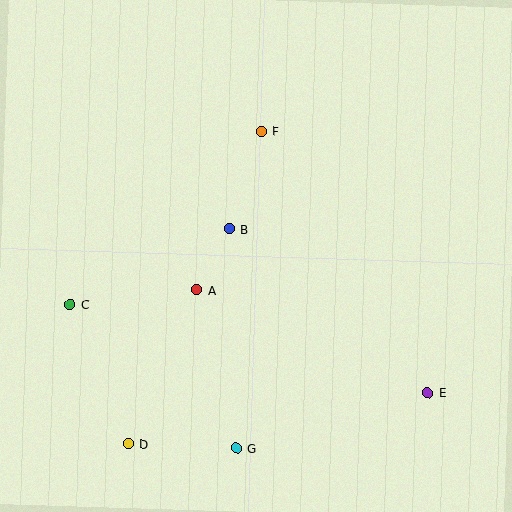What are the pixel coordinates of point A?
Point A is at (196, 290).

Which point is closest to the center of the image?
Point B at (229, 229) is closest to the center.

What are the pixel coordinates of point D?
Point D is at (128, 444).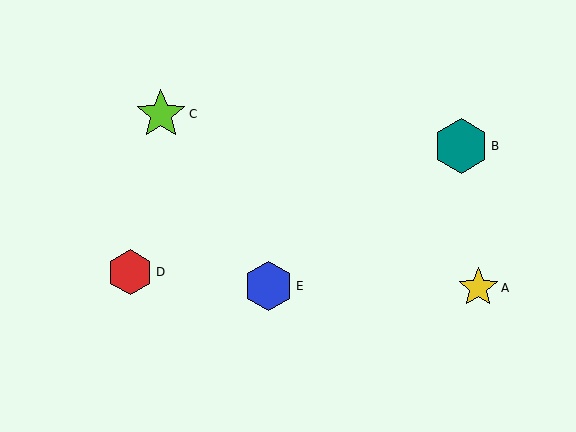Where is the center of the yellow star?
The center of the yellow star is at (478, 288).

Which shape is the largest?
The teal hexagon (labeled B) is the largest.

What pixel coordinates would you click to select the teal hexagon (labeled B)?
Click at (461, 146) to select the teal hexagon B.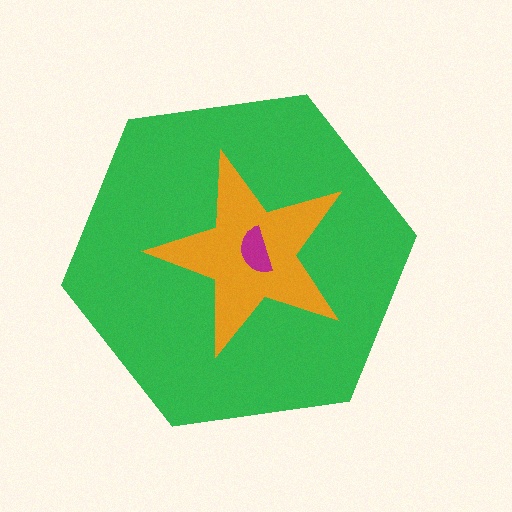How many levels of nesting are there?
3.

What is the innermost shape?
The magenta semicircle.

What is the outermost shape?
The green hexagon.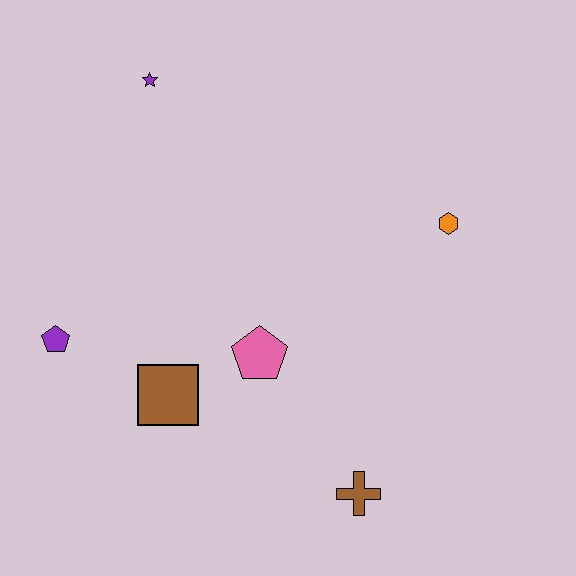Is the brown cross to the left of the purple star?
No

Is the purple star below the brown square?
No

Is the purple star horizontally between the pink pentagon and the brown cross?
No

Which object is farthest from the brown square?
The orange hexagon is farthest from the brown square.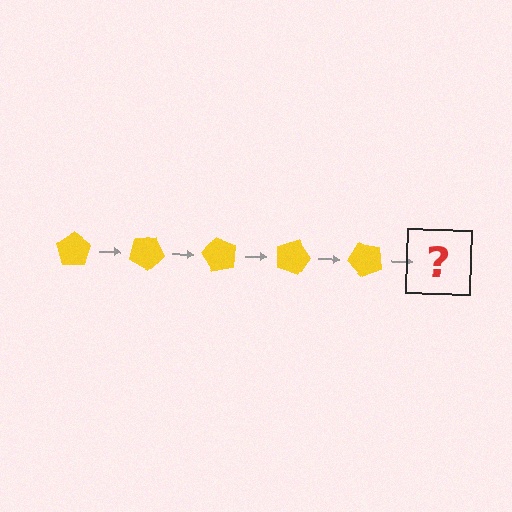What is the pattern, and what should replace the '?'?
The pattern is that the pentagon rotates 30 degrees each step. The '?' should be a yellow pentagon rotated 150 degrees.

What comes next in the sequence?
The next element should be a yellow pentagon rotated 150 degrees.